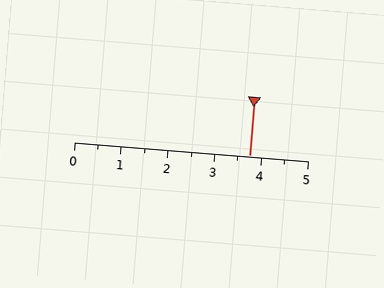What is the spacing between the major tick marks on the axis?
The major ticks are spaced 1 apart.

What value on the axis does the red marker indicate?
The marker indicates approximately 3.8.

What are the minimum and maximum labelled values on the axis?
The axis runs from 0 to 5.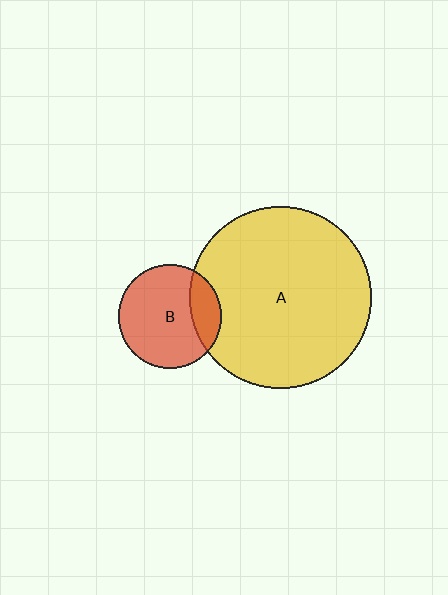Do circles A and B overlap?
Yes.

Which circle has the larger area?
Circle A (yellow).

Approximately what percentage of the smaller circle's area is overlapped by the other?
Approximately 20%.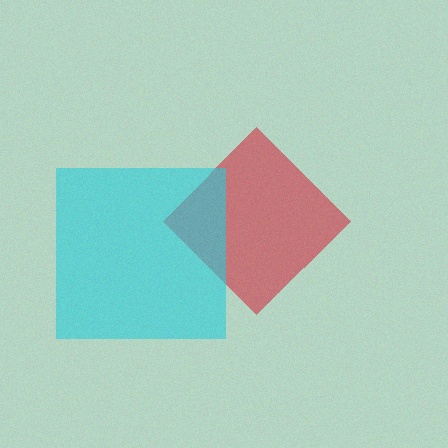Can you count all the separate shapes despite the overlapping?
Yes, there are 2 separate shapes.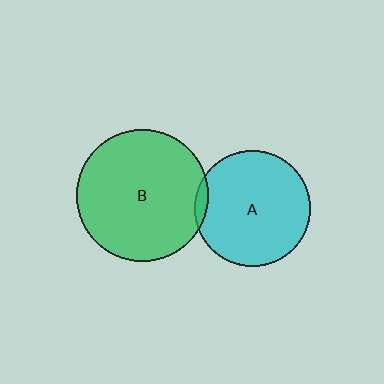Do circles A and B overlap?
Yes.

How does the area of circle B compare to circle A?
Approximately 1.3 times.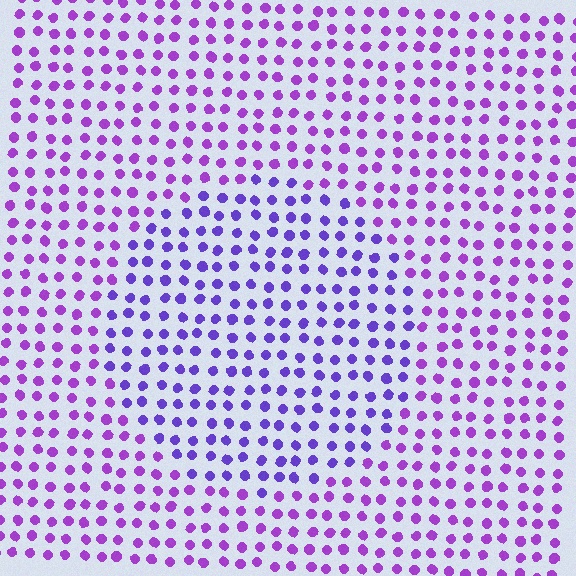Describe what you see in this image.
The image is filled with small purple elements in a uniform arrangement. A circle-shaped region is visible where the elements are tinted to a slightly different hue, forming a subtle color boundary.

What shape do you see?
I see a circle.